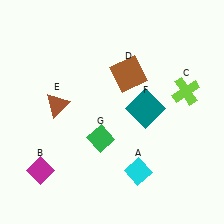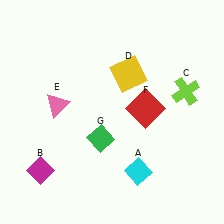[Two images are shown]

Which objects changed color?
D changed from brown to yellow. E changed from brown to pink. F changed from teal to red.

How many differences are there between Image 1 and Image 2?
There are 3 differences between the two images.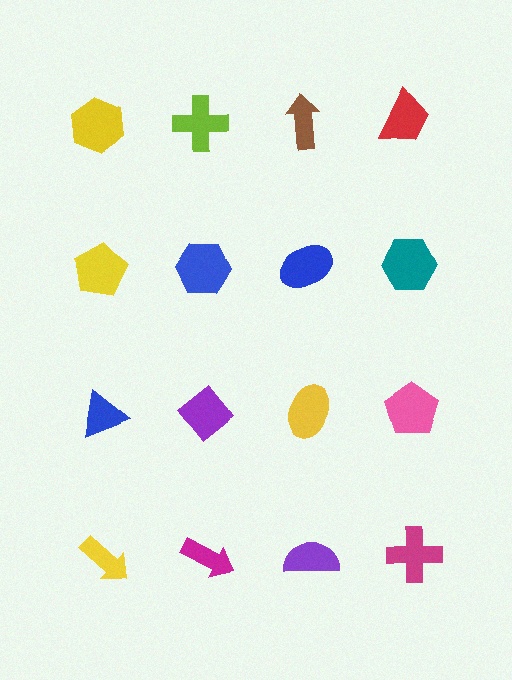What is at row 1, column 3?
A brown arrow.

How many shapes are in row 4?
4 shapes.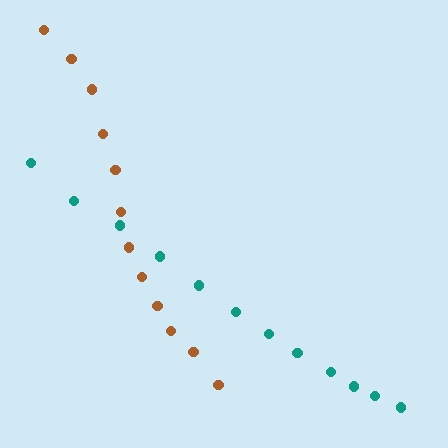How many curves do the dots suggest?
There are 2 distinct paths.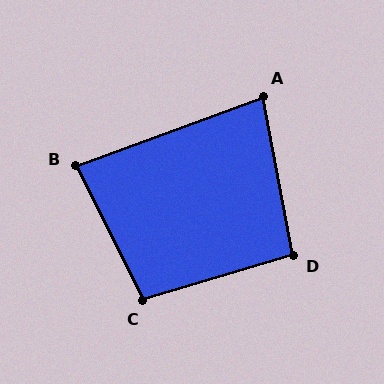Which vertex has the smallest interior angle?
A, at approximately 80 degrees.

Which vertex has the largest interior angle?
C, at approximately 100 degrees.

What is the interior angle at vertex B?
Approximately 84 degrees (acute).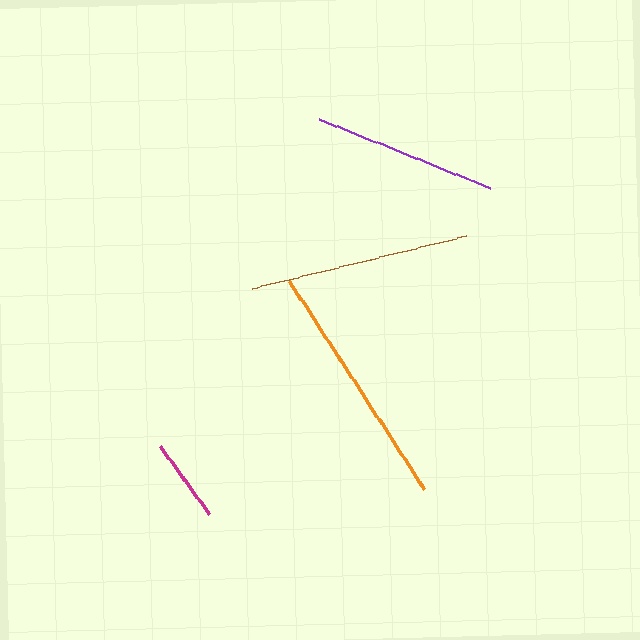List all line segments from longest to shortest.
From longest to shortest: orange, brown, purple, magenta.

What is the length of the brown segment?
The brown segment is approximately 219 pixels long.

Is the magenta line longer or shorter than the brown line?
The brown line is longer than the magenta line.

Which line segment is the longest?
The orange line is the longest at approximately 249 pixels.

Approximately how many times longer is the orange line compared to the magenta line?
The orange line is approximately 3.0 times the length of the magenta line.